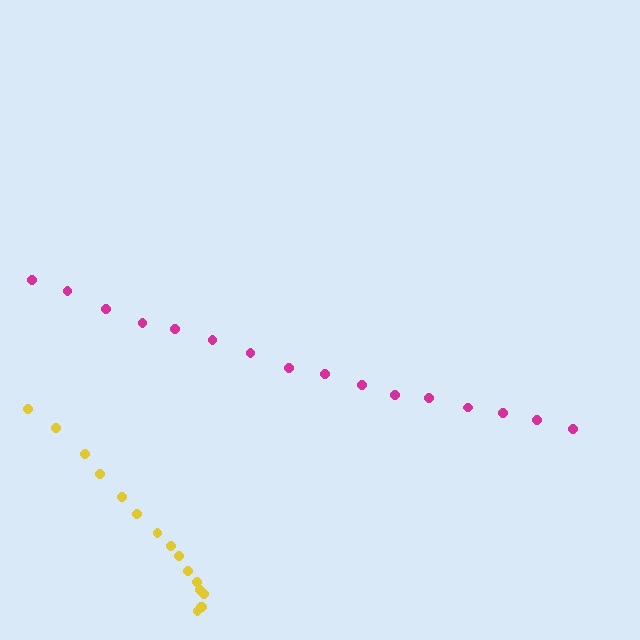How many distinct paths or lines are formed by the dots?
There are 2 distinct paths.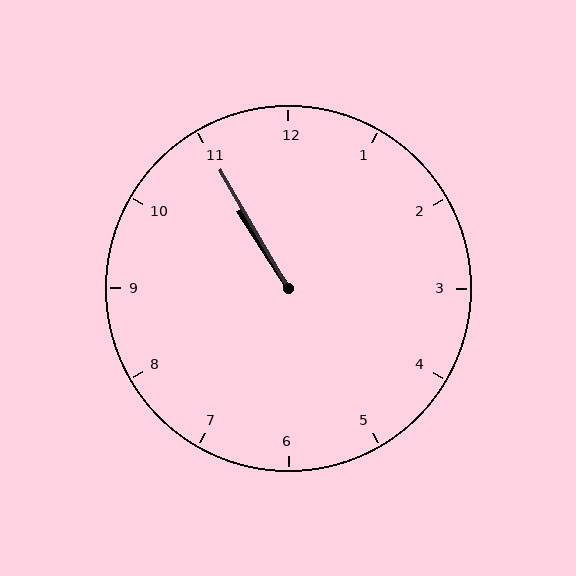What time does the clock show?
10:55.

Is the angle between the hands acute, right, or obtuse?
It is acute.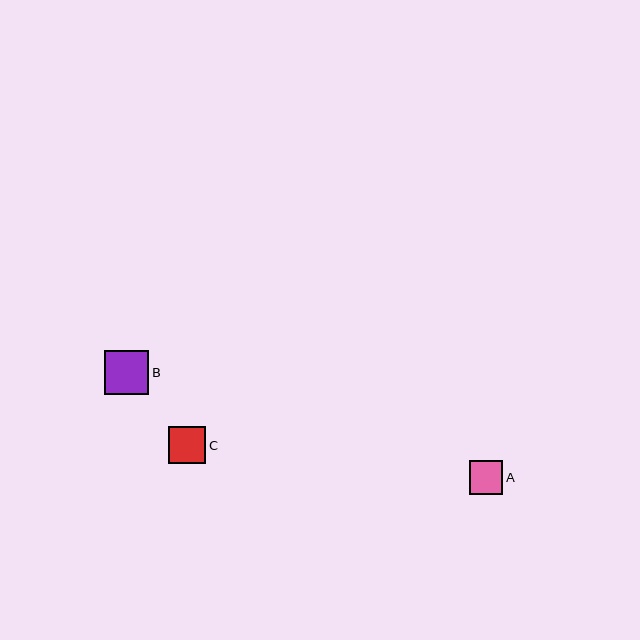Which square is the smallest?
Square A is the smallest with a size of approximately 34 pixels.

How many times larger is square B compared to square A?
Square B is approximately 1.3 times the size of square A.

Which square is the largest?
Square B is the largest with a size of approximately 45 pixels.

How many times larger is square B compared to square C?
Square B is approximately 1.2 times the size of square C.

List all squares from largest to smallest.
From largest to smallest: B, C, A.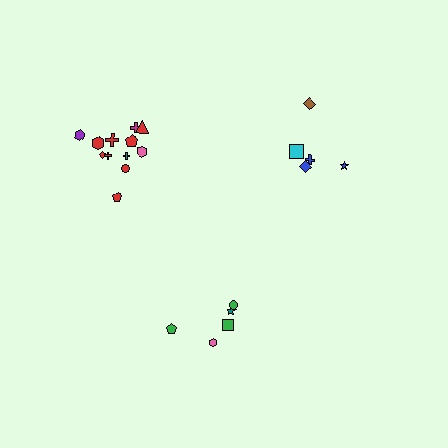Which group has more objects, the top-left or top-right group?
The top-left group.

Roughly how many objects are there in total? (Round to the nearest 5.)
Roughly 20 objects in total.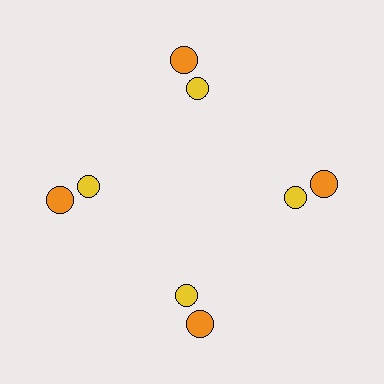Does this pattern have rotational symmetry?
Yes, this pattern has 4-fold rotational symmetry. It looks the same after rotating 90 degrees around the center.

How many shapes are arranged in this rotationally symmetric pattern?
There are 8 shapes, arranged in 4 groups of 2.